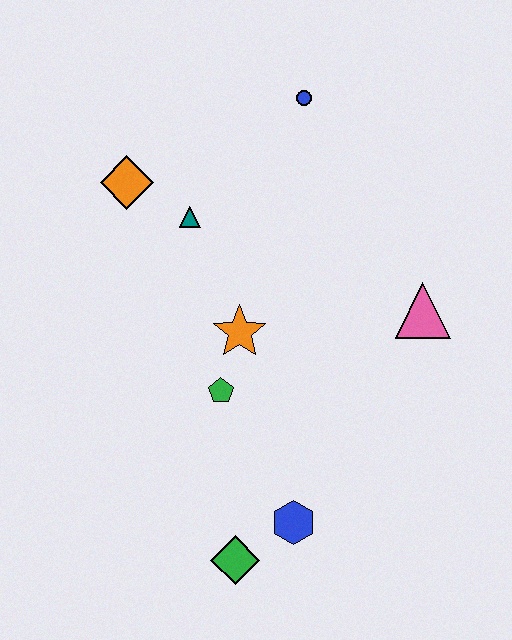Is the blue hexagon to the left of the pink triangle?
Yes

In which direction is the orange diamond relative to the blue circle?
The orange diamond is to the left of the blue circle.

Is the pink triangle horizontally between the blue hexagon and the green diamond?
No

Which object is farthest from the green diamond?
The blue circle is farthest from the green diamond.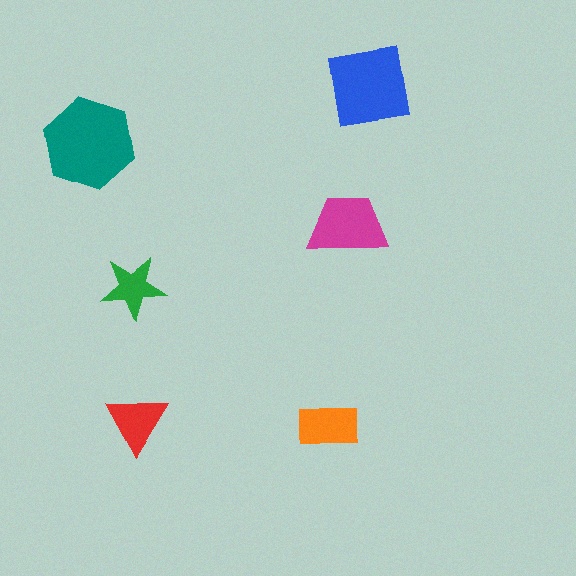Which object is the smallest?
The green star.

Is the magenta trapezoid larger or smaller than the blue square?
Smaller.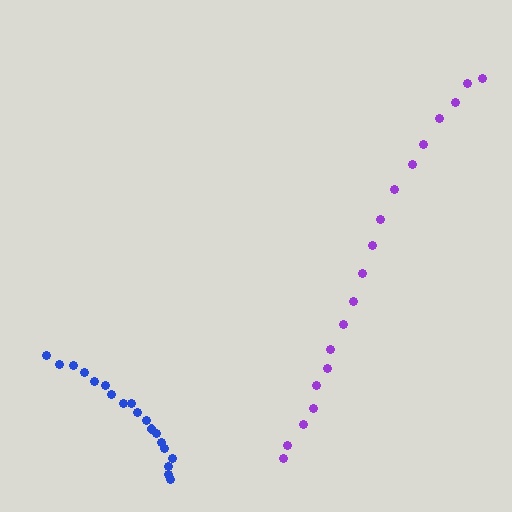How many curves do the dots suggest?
There are 2 distinct paths.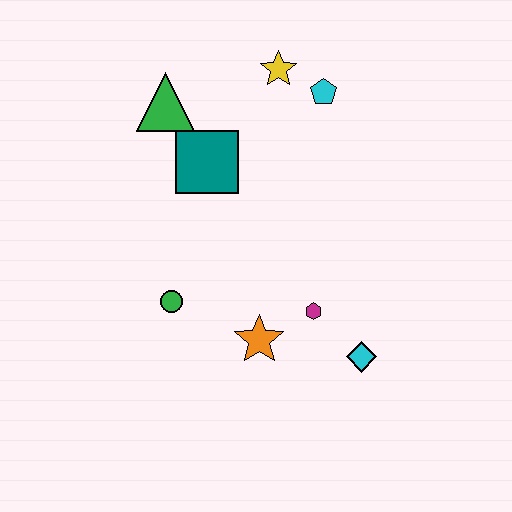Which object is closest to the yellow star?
The cyan pentagon is closest to the yellow star.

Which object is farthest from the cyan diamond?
The green triangle is farthest from the cyan diamond.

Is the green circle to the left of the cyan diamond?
Yes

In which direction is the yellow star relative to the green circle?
The yellow star is above the green circle.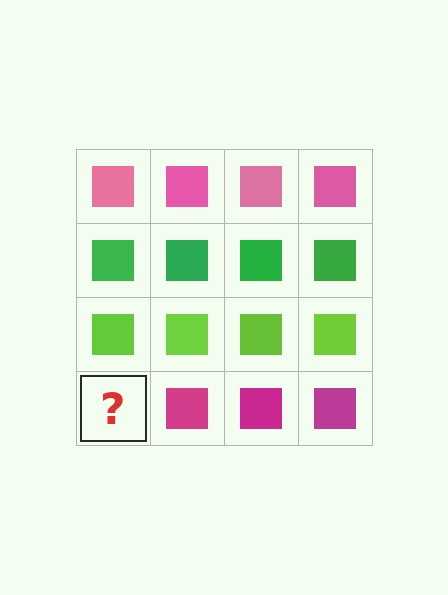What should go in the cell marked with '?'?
The missing cell should contain a magenta square.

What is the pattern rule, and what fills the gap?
The rule is that each row has a consistent color. The gap should be filled with a magenta square.